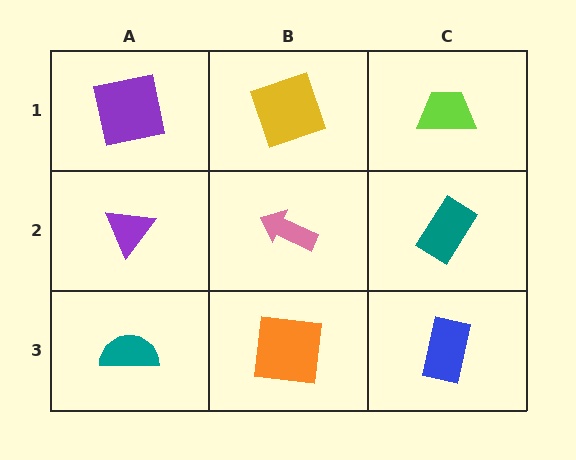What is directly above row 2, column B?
A yellow square.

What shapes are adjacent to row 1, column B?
A pink arrow (row 2, column B), a purple square (row 1, column A), a lime trapezoid (row 1, column C).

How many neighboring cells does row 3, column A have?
2.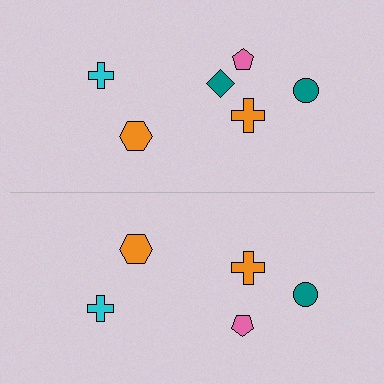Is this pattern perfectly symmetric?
No, the pattern is not perfectly symmetric. A teal diamond is missing from the bottom side.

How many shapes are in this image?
There are 11 shapes in this image.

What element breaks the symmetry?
A teal diamond is missing from the bottom side.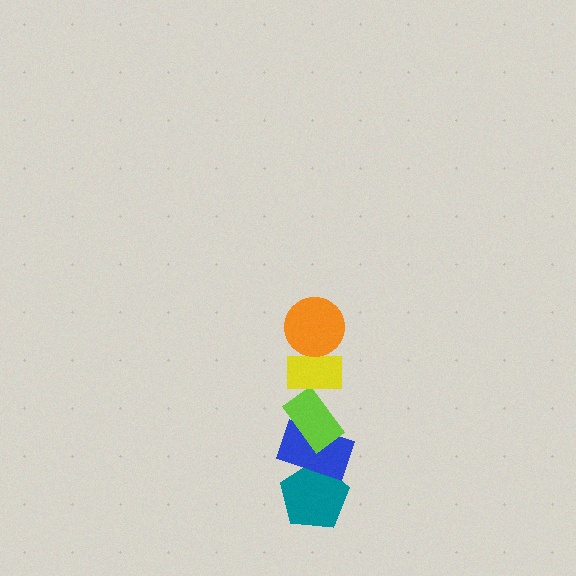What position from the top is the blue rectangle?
The blue rectangle is 4th from the top.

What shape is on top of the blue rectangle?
The lime rectangle is on top of the blue rectangle.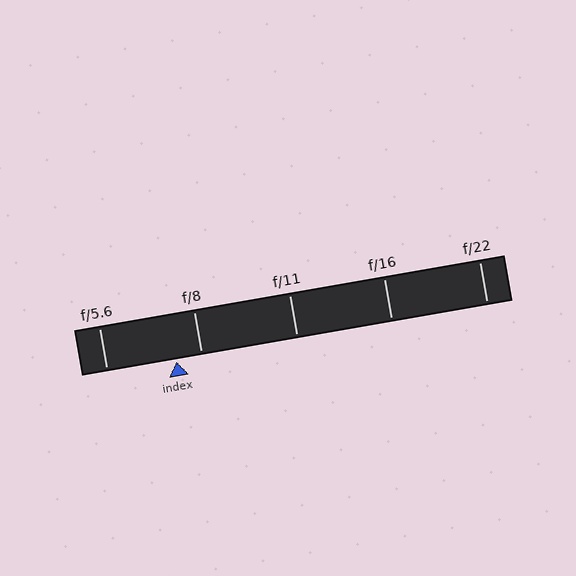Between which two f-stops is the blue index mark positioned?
The index mark is between f/5.6 and f/8.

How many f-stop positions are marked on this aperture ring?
There are 5 f-stop positions marked.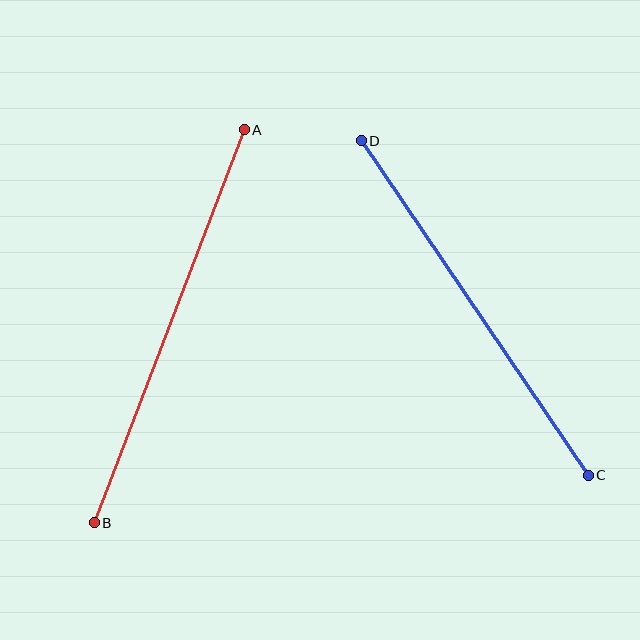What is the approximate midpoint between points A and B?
The midpoint is at approximately (169, 326) pixels.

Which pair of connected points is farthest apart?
Points A and B are farthest apart.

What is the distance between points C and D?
The distance is approximately 404 pixels.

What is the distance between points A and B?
The distance is approximately 421 pixels.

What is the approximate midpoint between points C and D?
The midpoint is at approximately (475, 308) pixels.